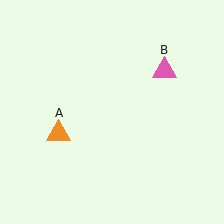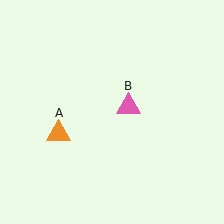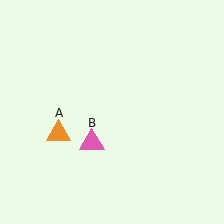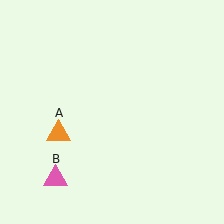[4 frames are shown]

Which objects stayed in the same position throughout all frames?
Orange triangle (object A) remained stationary.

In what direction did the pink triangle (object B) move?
The pink triangle (object B) moved down and to the left.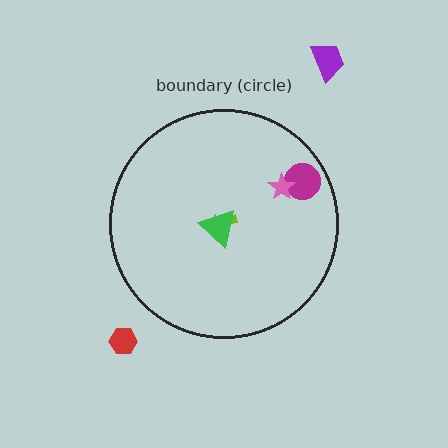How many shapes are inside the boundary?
4 inside, 2 outside.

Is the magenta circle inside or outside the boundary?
Inside.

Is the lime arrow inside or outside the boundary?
Inside.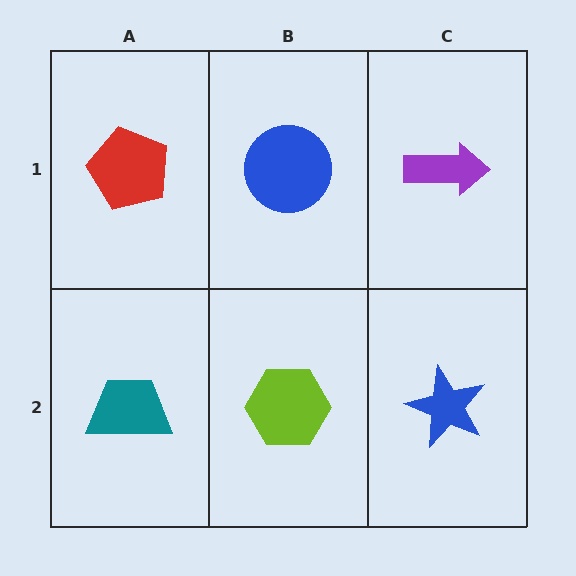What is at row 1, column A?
A red pentagon.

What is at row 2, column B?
A lime hexagon.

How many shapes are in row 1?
3 shapes.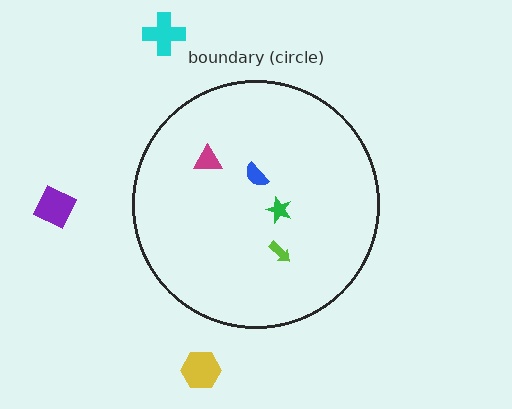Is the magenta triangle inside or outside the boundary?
Inside.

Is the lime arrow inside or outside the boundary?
Inside.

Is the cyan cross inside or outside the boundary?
Outside.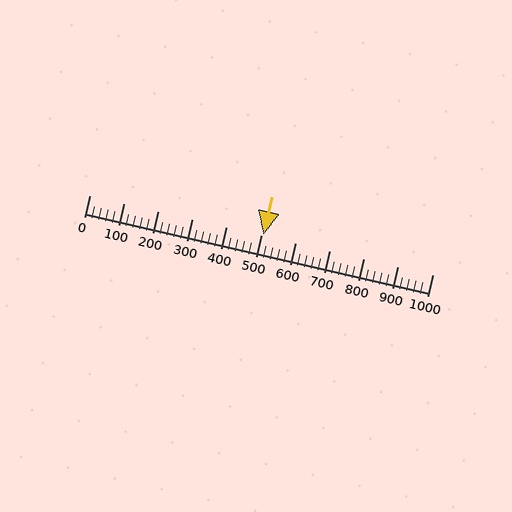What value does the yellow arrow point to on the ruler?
The yellow arrow points to approximately 506.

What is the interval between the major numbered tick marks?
The major tick marks are spaced 100 units apart.